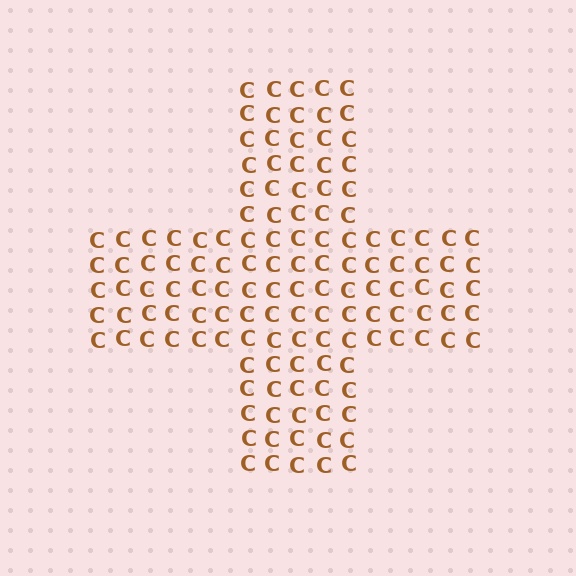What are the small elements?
The small elements are letter C's.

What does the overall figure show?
The overall figure shows a cross.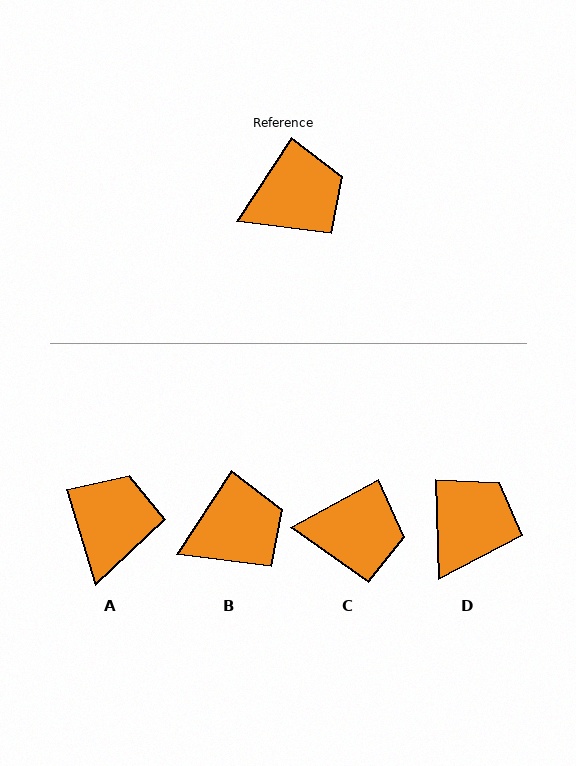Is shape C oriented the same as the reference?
No, it is off by about 28 degrees.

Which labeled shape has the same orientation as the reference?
B.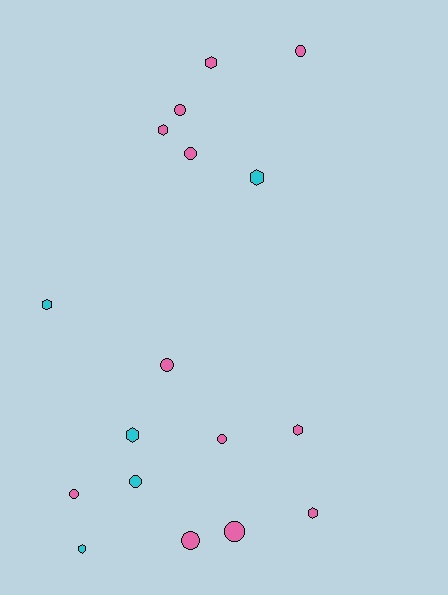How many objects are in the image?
There are 17 objects.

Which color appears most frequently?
Pink, with 12 objects.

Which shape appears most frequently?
Circle, with 9 objects.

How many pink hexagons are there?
There are 4 pink hexagons.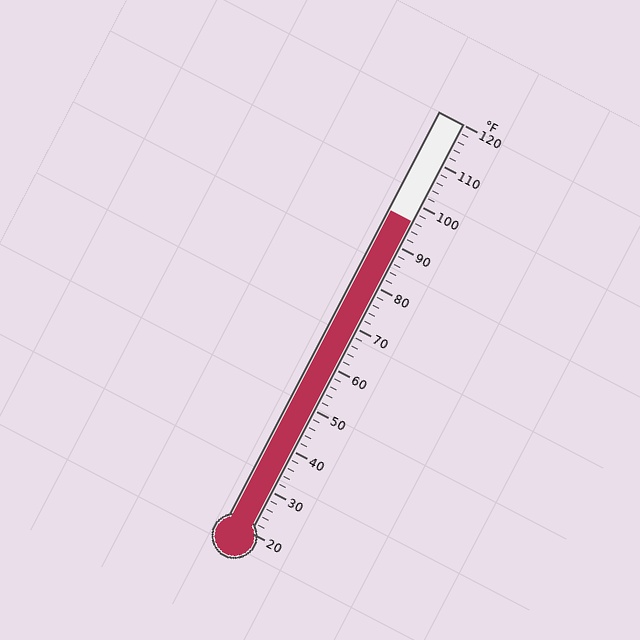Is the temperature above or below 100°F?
The temperature is below 100°F.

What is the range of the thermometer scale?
The thermometer scale ranges from 20°F to 120°F.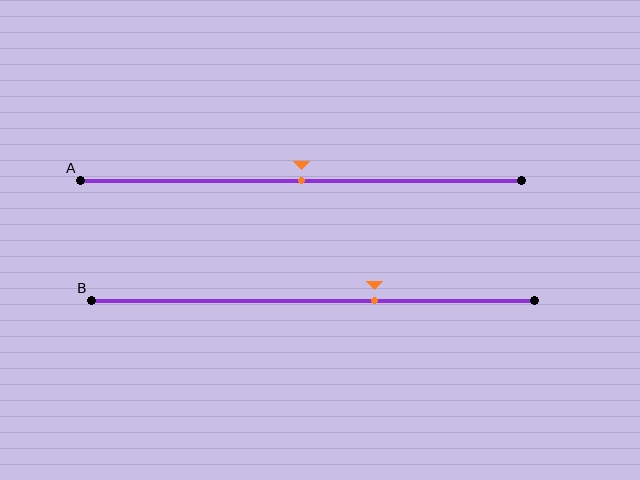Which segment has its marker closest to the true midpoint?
Segment A has its marker closest to the true midpoint.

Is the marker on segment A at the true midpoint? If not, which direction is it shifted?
Yes, the marker on segment A is at the true midpoint.